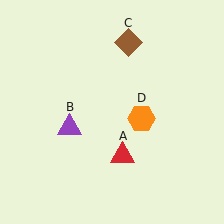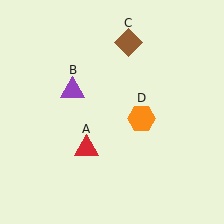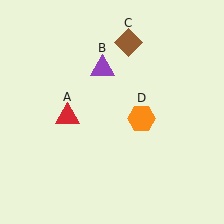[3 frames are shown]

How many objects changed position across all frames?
2 objects changed position: red triangle (object A), purple triangle (object B).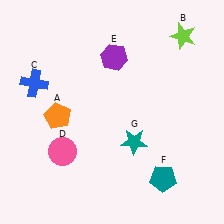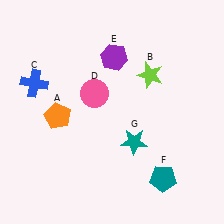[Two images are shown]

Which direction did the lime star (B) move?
The lime star (B) moved down.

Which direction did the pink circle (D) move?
The pink circle (D) moved up.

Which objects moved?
The objects that moved are: the lime star (B), the pink circle (D).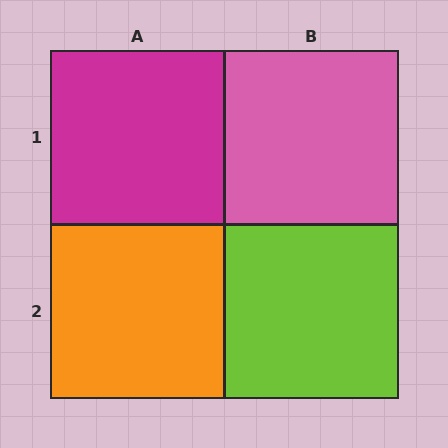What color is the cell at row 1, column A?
Magenta.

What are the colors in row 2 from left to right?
Orange, lime.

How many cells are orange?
1 cell is orange.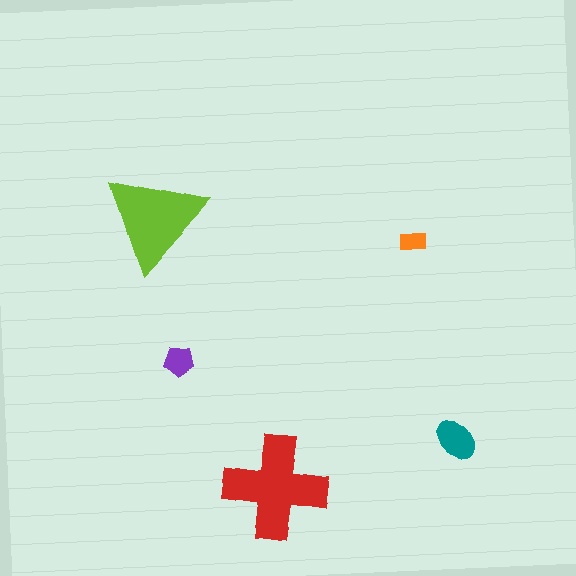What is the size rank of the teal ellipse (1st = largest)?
3rd.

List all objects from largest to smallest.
The red cross, the lime triangle, the teal ellipse, the purple pentagon, the orange rectangle.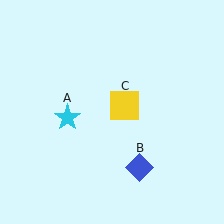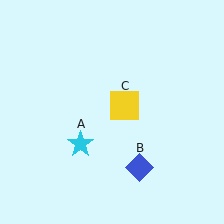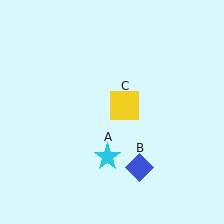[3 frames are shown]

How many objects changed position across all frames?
1 object changed position: cyan star (object A).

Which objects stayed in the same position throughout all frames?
Blue diamond (object B) and yellow square (object C) remained stationary.